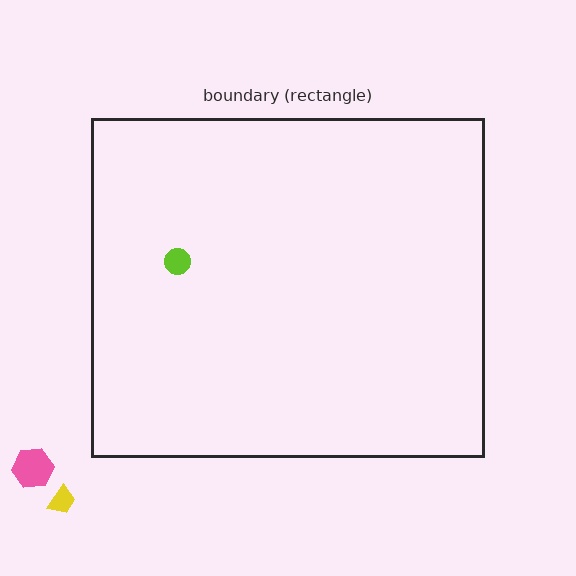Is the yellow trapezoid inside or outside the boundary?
Outside.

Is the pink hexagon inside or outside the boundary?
Outside.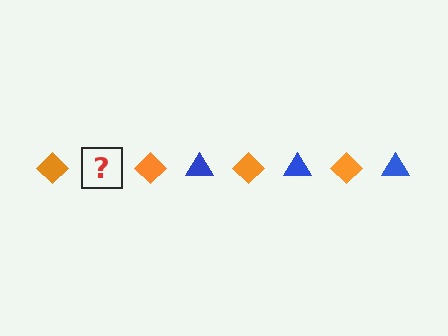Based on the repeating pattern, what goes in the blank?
The blank should be a blue triangle.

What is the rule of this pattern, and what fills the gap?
The rule is that the pattern alternates between orange diamond and blue triangle. The gap should be filled with a blue triangle.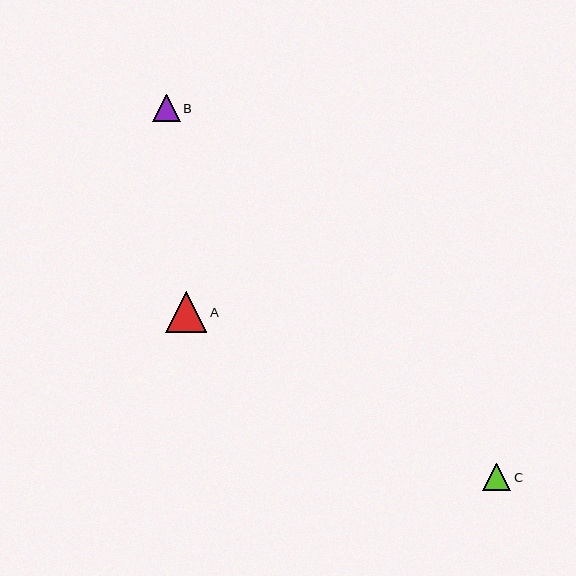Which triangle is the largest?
Triangle A is the largest with a size of approximately 41 pixels.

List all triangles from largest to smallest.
From largest to smallest: A, C, B.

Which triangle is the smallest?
Triangle B is the smallest with a size of approximately 27 pixels.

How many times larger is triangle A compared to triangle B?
Triangle A is approximately 1.5 times the size of triangle B.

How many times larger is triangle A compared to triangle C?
Triangle A is approximately 1.5 times the size of triangle C.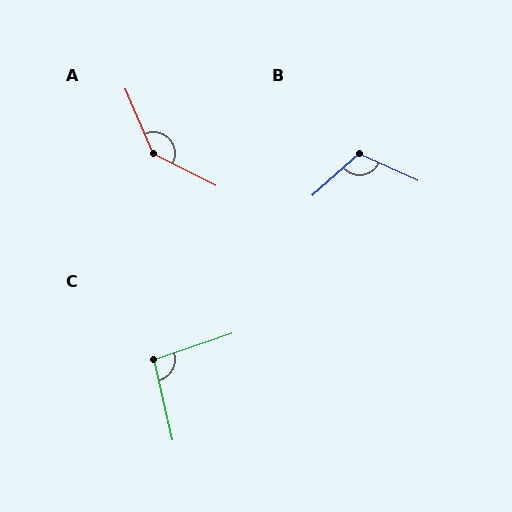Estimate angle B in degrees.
Approximately 113 degrees.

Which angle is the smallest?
C, at approximately 96 degrees.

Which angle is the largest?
A, at approximately 140 degrees.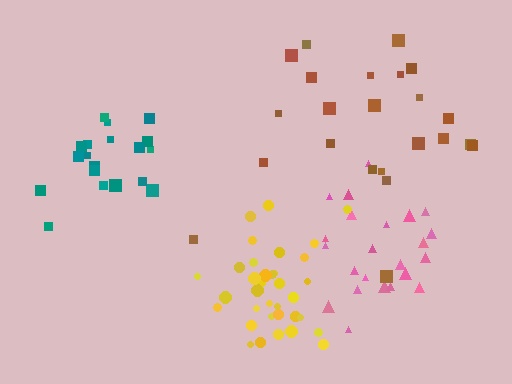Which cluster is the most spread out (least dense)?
Brown.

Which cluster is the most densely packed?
Yellow.